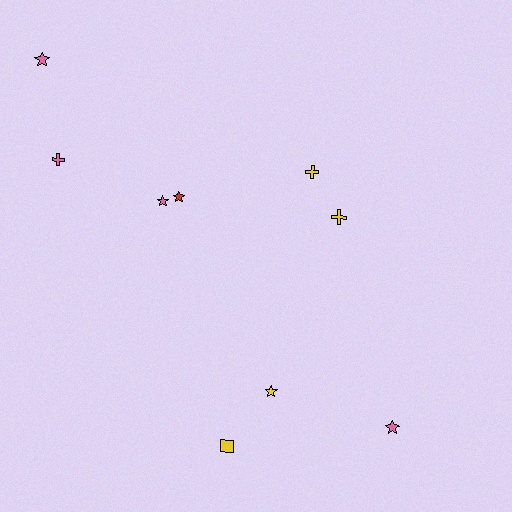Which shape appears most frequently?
Star, with 5 objects.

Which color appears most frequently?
Pink, with 4 objects.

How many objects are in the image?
There are 9 objects.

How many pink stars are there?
There are 3 pink stars.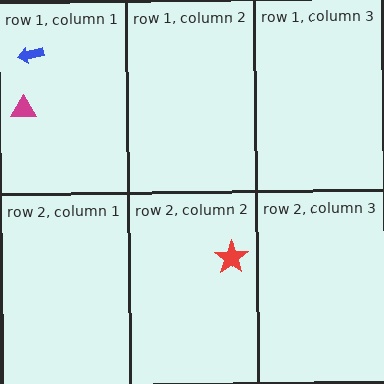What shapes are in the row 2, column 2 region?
The red star.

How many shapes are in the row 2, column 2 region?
1.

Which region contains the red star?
The row 2, column 2 region.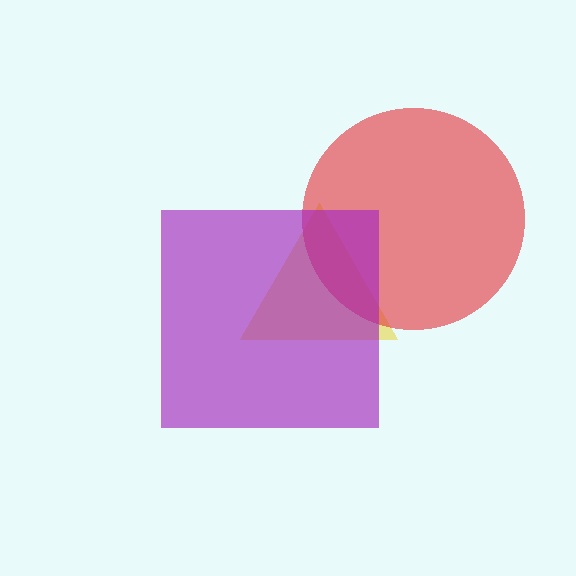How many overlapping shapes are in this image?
There are 3 overlapping shapes in the image.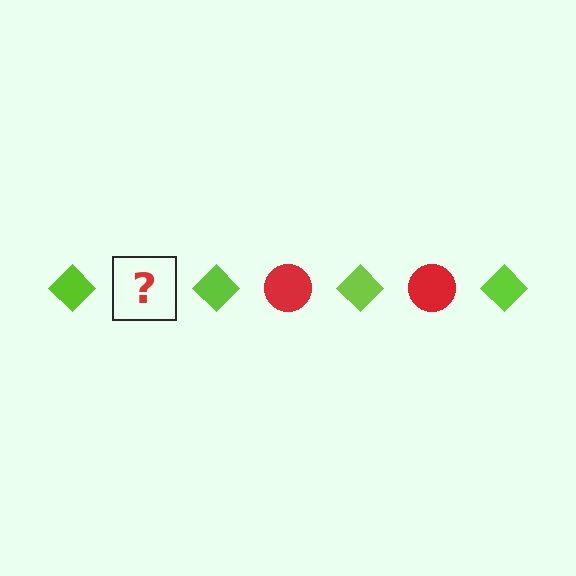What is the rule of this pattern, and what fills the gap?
The rule is that the pattern alternates between lime diamond and red circle. The gap should be filled with a red circle.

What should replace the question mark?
The question mark should be replaced with a red circle.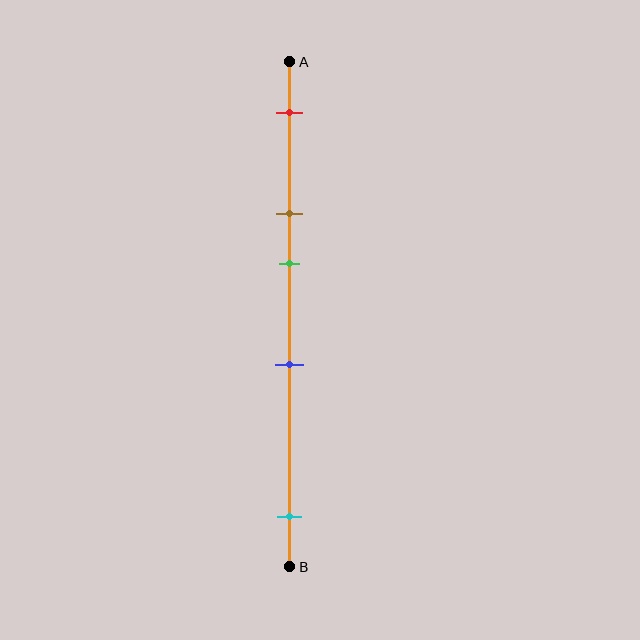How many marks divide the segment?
There are 5 marks dividing the segment.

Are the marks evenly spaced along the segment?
No, the marks are not evenly spaced.